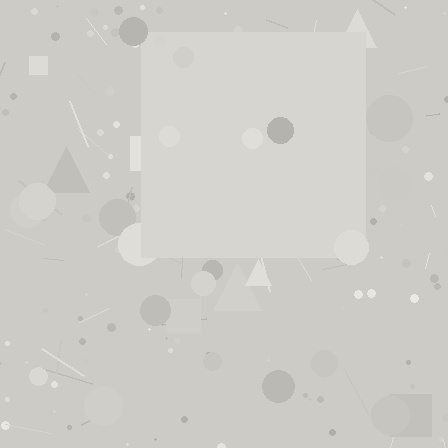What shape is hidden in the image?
A square is hidden in the image.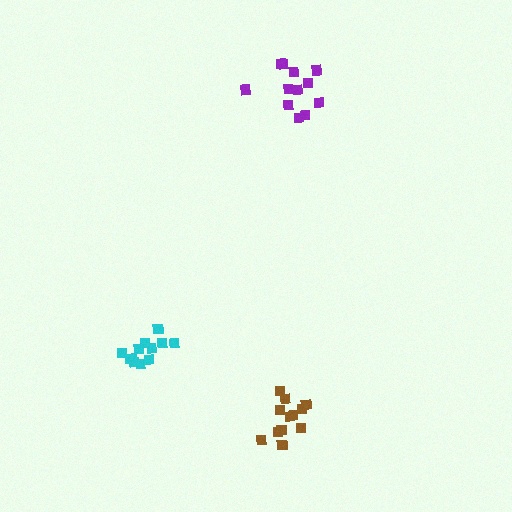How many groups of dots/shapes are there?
There are 3 groups.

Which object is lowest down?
The brown cluster is bottommost.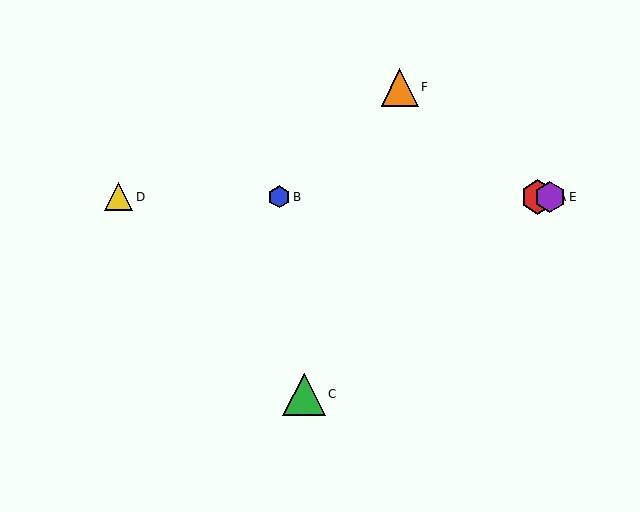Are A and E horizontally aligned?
Yes, both are at y≈197.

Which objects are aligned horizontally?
Objects A, B, D, E are aligned horizontally.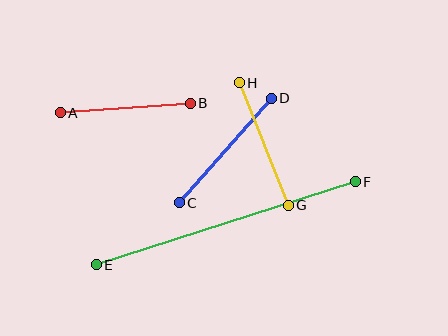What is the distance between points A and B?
The distance is approximately 130 pixels.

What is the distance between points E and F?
The distance is approximately 272 pixels.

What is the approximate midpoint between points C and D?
The midpoint is at approximately (225, 150) pixels.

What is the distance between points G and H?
The distance is approximately 132 pixels.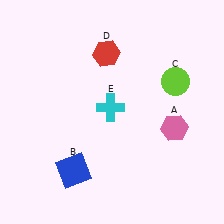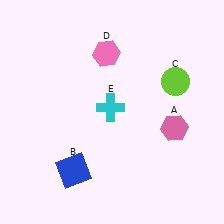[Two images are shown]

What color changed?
The hexagon (D) changed from red in Image 1 to pink in Image 2.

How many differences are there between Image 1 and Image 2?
There is 1 difference between the two images.